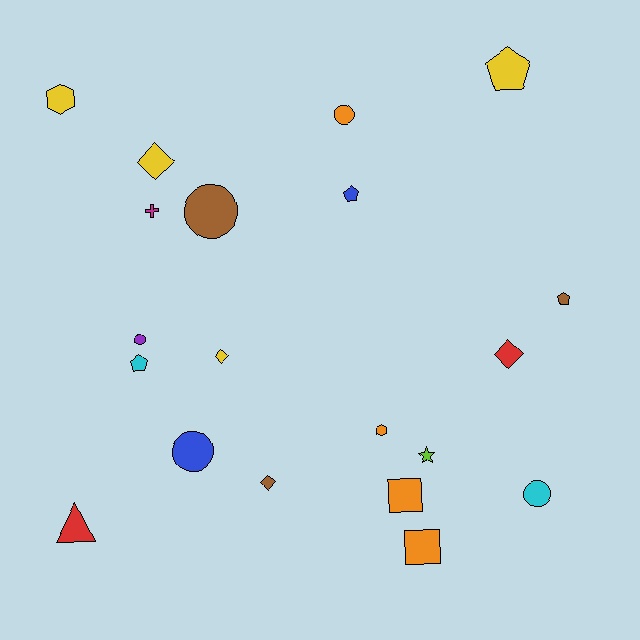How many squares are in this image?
There are 2 squares.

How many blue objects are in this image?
There are 2 blue objects.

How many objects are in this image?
There are 20 objects.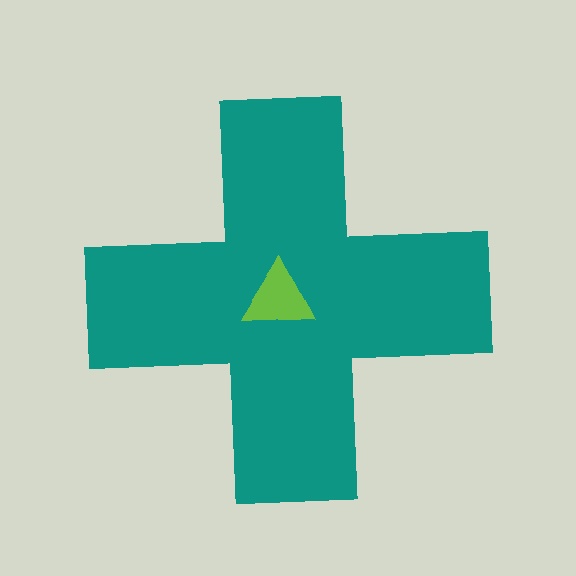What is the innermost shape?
The lime triangle.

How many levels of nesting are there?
2.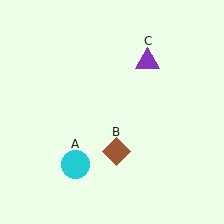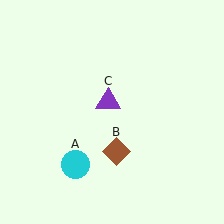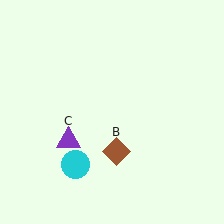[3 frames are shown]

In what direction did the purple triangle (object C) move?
The purple triangle (object C) moved down and to the left.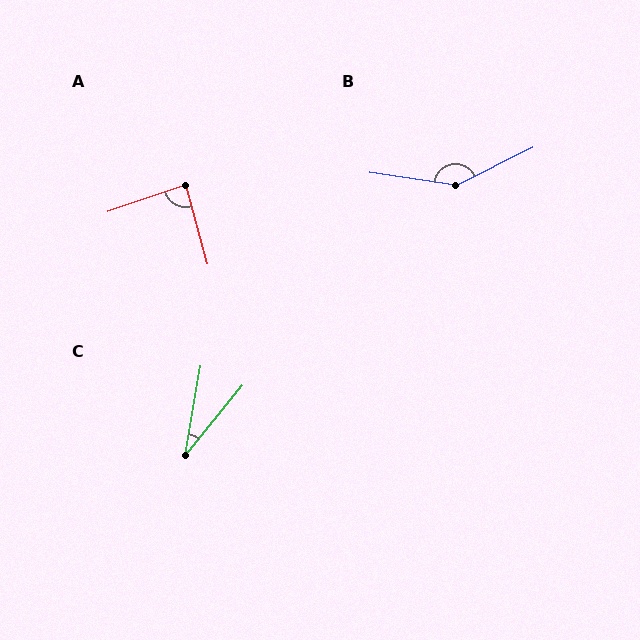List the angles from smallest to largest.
C (29°), A (86°), B (145°).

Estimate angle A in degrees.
Approximately 86 degrees.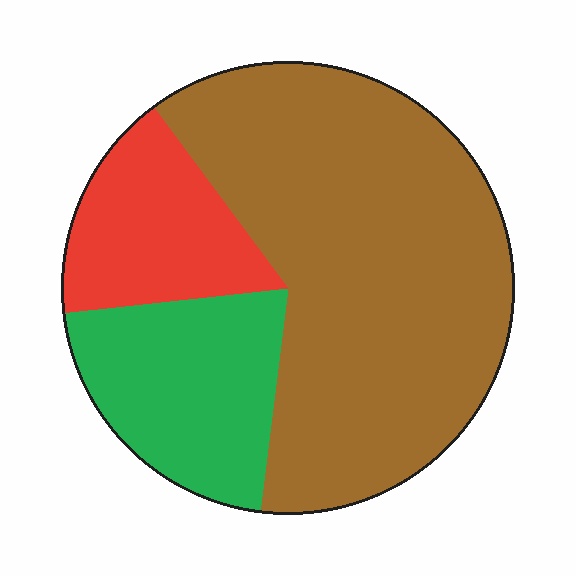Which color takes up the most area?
Brown, at roughly 60%.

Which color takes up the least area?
Red, at roughly 15%.